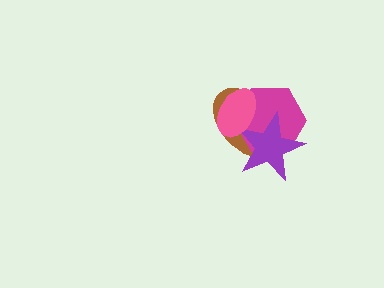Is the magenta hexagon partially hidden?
Yes, it is partially covered by another shape.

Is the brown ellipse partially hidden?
Yes, it is partially covered by another shape.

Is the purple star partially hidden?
Yes, it is partially covered by another shape.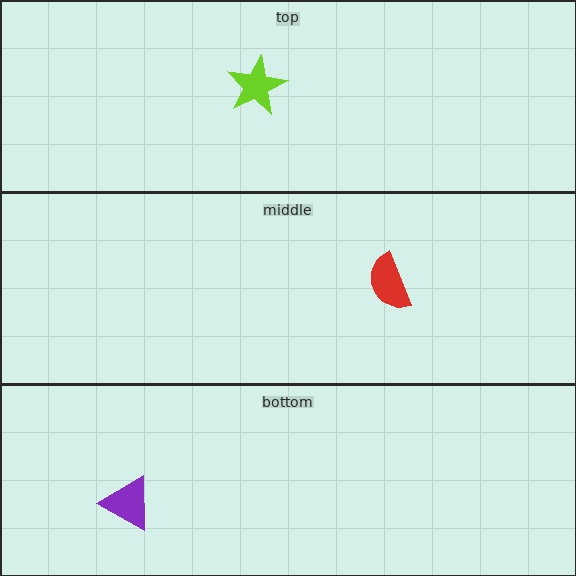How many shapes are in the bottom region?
1.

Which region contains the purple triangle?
The bottom region.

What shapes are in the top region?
The lime star.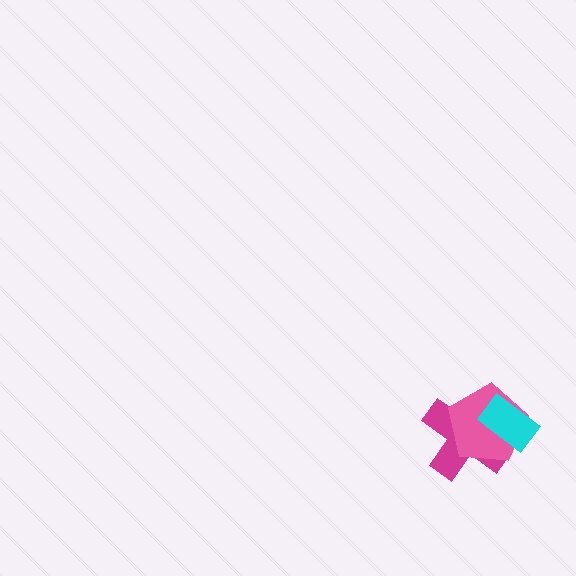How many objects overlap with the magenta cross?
2 objects overlap with the magenta cross.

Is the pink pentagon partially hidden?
Yes, it is partially covered by another shape.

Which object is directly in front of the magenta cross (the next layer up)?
The pink pentagon is directly in front of the magenta cross.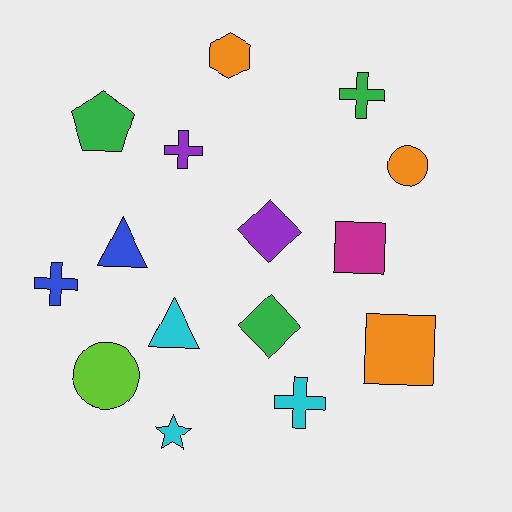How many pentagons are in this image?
There is 1 pentagon.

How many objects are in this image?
There are 15 objects.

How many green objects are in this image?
There are 3 green objects.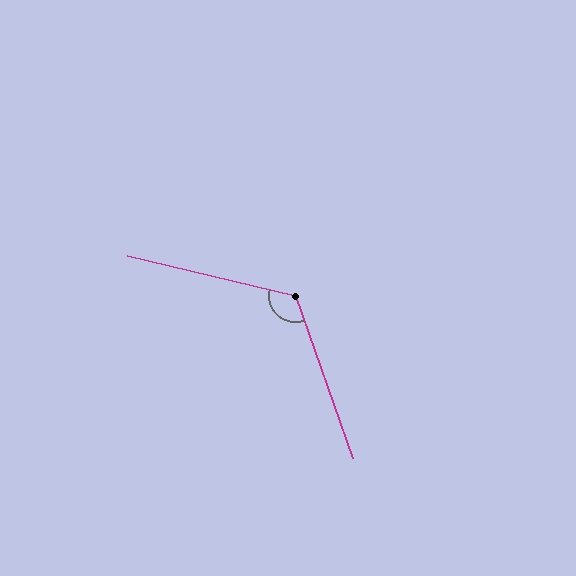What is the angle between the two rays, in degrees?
Approximately 123 degrees.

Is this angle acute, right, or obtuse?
It is obtuse.